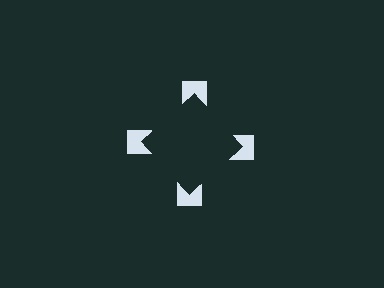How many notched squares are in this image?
There are 4 — one at each vertex of the illusory square.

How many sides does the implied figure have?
4 sides.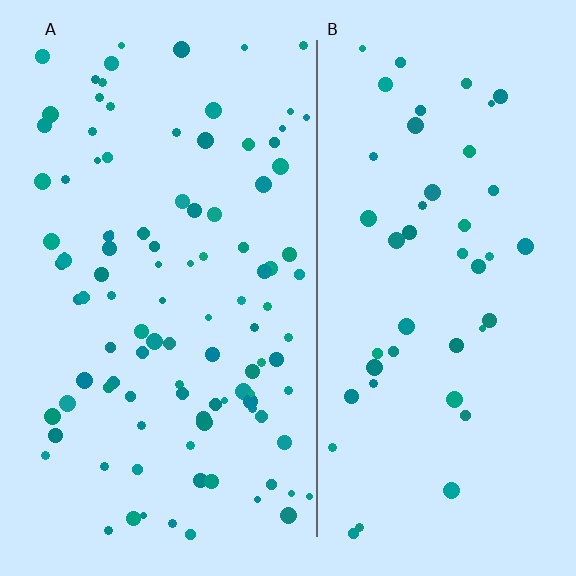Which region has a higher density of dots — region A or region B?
A (the left).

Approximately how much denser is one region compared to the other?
Approximately 2.3× — region A over region B.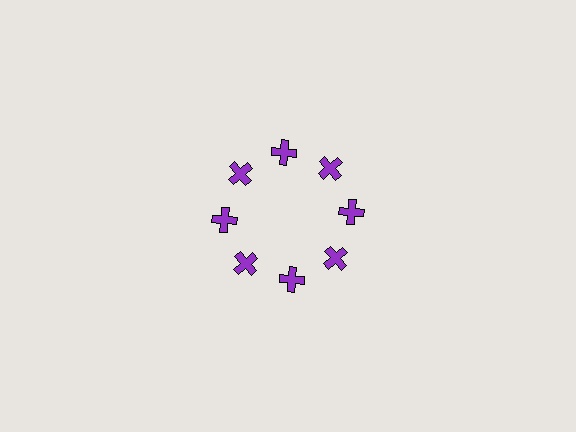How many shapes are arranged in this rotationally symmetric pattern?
There are 8 shapes, arranged in 8 groups of 1.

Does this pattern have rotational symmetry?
Yes, this pattern has 8-fold rotational symmetry. It looks the same after rotating 45 degrees around the center.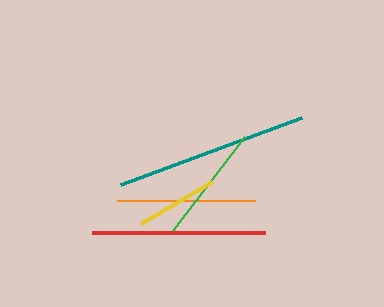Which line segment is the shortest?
The yellow line is the shortest at approximately 82 pixels.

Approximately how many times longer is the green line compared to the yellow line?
The green line is approximately 1.5 times the length of the yellow line.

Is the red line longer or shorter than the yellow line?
The red line is longer than the yellow line.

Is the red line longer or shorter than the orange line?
The red line is longer than the orange line.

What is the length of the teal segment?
The teal segment is approximately 193 pixels long.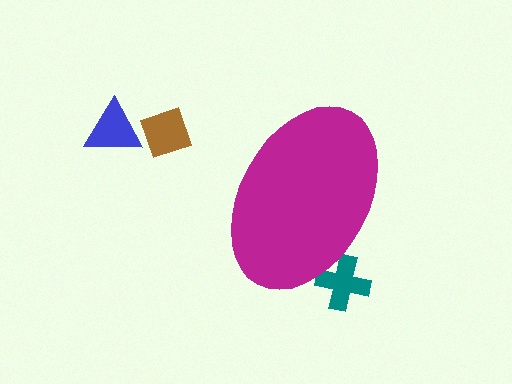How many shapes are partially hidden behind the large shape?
1 shape is partially hidden.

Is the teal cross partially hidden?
Yes, the teal cross is partially hidden behind the magenta ellipse.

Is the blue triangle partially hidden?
No, the blue triangle is fully visible.